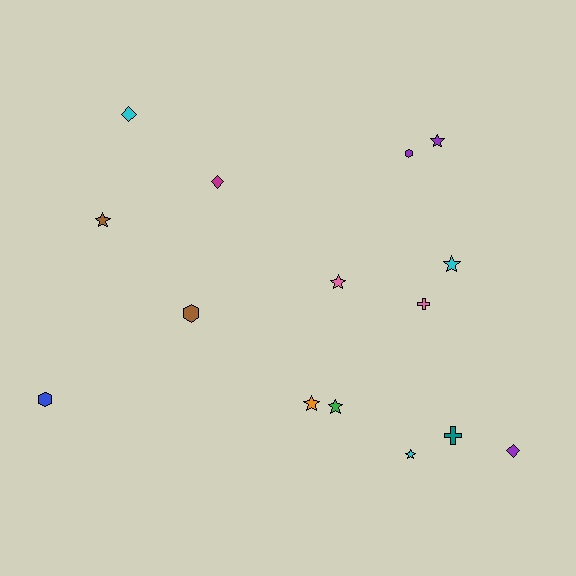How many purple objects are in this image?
There are 3 purple objects.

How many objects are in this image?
There are 15 objects.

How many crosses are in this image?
There are 2 crosses.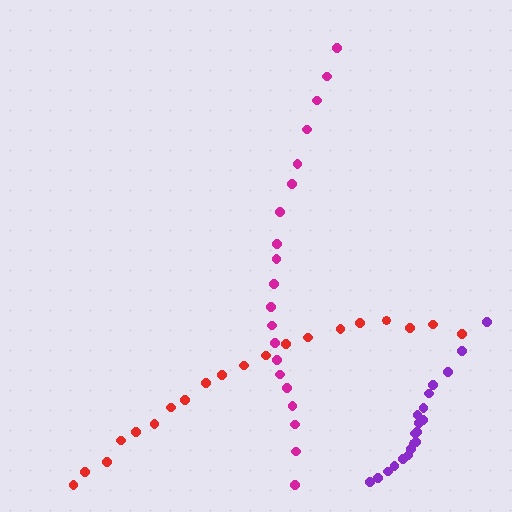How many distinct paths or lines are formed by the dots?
There are 3 distinct paths.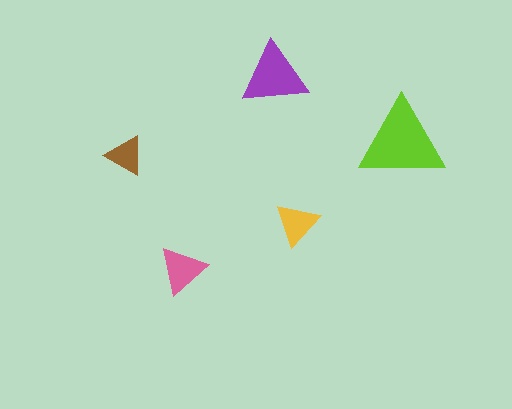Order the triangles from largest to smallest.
the lime one, the purple one, the pink one, the yellow one, the brown one.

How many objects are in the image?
There are 5 objects in the image.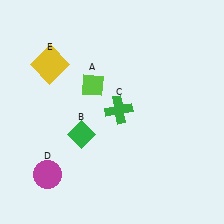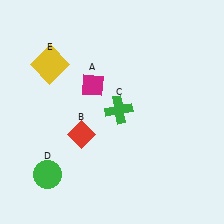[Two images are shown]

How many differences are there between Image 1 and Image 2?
There are 3 differences between the two images.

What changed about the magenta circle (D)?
In Image 1, D is magenta. In Image 2, it changed to green.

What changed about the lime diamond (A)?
In Image 1, A is lime. In Image 2, it changed to magenta.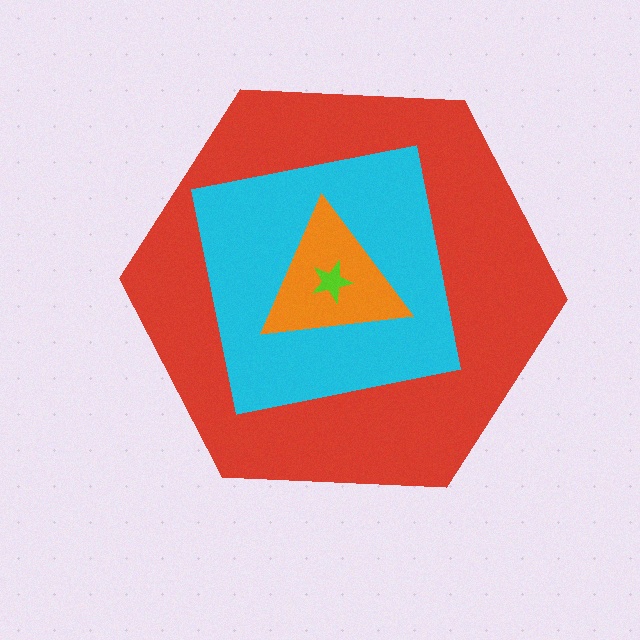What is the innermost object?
The lime star.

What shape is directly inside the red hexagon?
The cyan square.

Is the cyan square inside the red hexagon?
Yes.